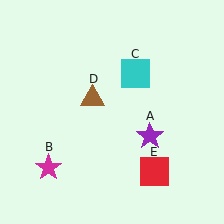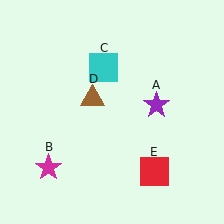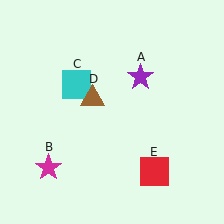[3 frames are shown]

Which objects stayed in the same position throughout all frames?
Magenta star (object B) and brown triangle (object D) and red square (object E) remained stationary.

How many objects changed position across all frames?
2 objects changed position: purple star (object A), cyan square (object C).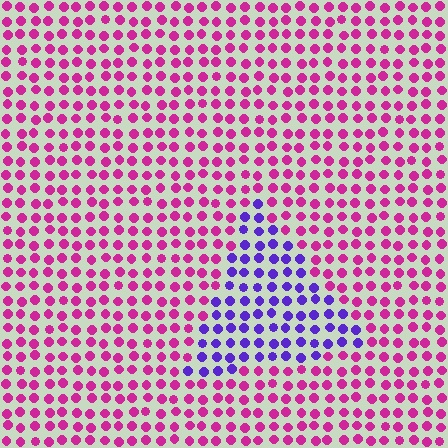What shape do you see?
I see a triangle.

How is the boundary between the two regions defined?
The boundary is defined purely by a slight shift in hue (about 60 degrees). Spacing, size, and orientation are identical on both sides.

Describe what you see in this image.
The image is filled with small magenta elements in a uniform arrangement. A triangle-shaped region is visible where the elements are tinted to a slightly different hue, forming a subtle color boundary.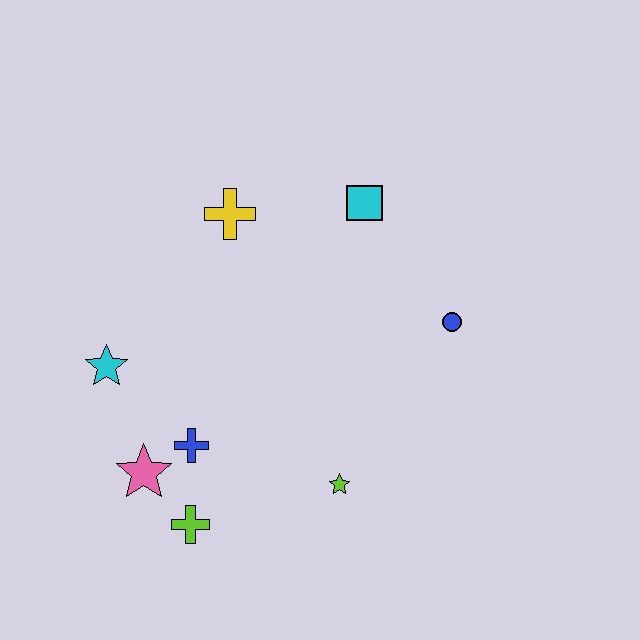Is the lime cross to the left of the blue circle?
Yes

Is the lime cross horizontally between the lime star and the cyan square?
No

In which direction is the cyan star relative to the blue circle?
The cyan star is to the left of the blue circle.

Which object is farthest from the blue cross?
The cyan square is farthest from the blue cross.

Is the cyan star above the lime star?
Yes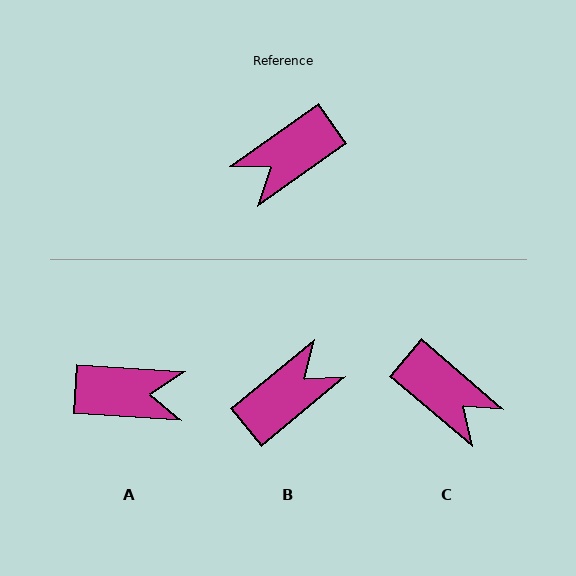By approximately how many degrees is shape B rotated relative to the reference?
Approximately 176 degrees clockwise.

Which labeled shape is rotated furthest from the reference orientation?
B, about 176 degrees away.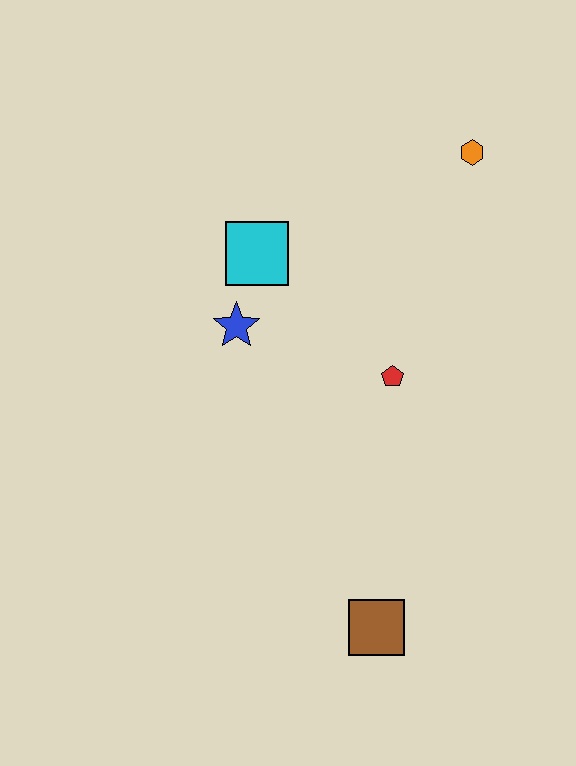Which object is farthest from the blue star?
The brown square is farthest from the blue star.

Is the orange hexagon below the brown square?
No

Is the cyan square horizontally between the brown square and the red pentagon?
No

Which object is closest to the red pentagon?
The blue star is closest to the red pentagon.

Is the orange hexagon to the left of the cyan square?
No